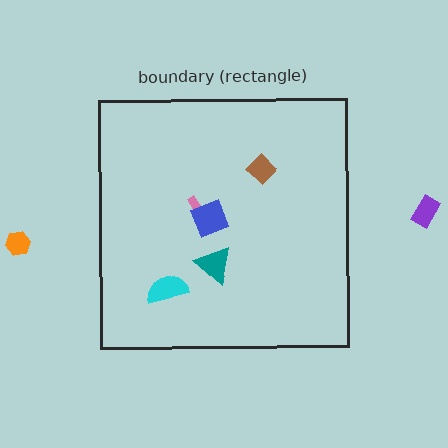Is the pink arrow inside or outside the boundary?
Inside.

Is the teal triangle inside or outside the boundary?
Inside.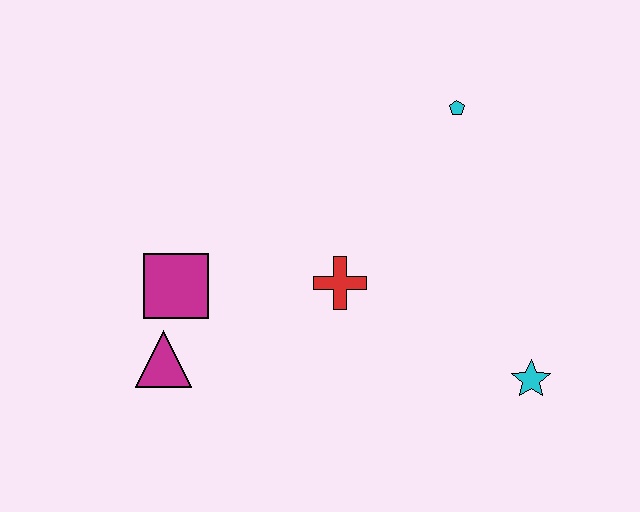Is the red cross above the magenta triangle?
Yes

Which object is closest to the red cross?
The magenta square is closest to the red cross.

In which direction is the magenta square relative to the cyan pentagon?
The magenta square is to the left of the cyan pentagon.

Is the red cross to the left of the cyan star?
Yes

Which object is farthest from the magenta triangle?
The cyan pentagon is farthest from the magenta triangle.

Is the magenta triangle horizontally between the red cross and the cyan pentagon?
No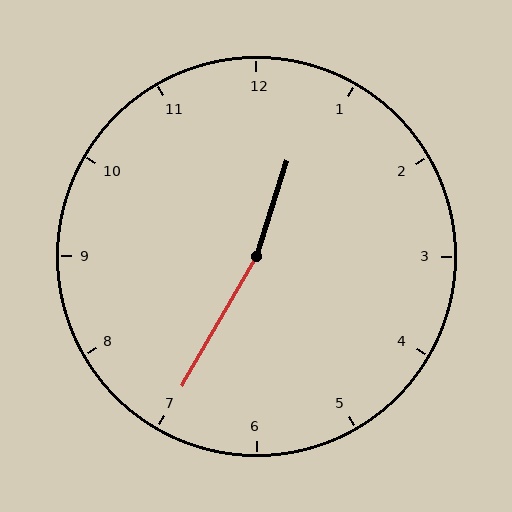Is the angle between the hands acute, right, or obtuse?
It is obtuse.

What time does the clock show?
12:35.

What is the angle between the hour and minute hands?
Approximately 168 degrees.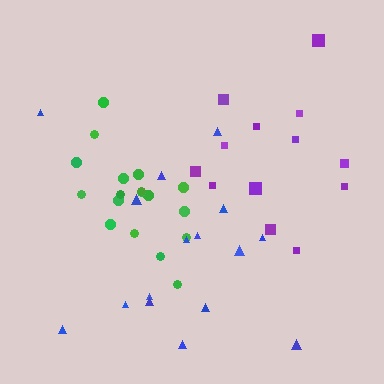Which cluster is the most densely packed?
Green.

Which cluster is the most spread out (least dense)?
Blue.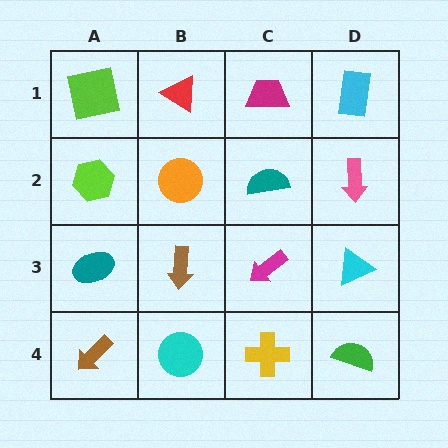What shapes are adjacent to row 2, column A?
A lime square (row 1, column A), a teal ellipse (row 3, column A), an orange circle (row 2, column B).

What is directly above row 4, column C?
A magenta arrow.